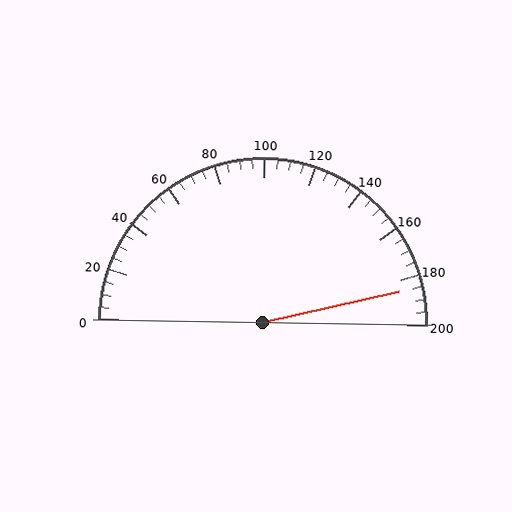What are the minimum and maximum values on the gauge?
The gauge ranges from 0 to 200.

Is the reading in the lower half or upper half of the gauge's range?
The reading is in the upper half of the range (0 to 200).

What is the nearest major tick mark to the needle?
The nearest major tick mark is 180.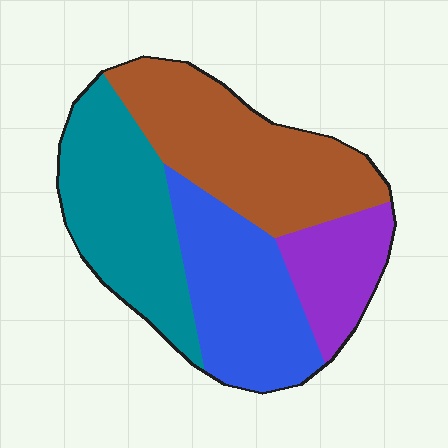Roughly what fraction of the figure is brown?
Brown takes up about one third (1/3) of the figure.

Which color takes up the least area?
Purple, at roughly 15%.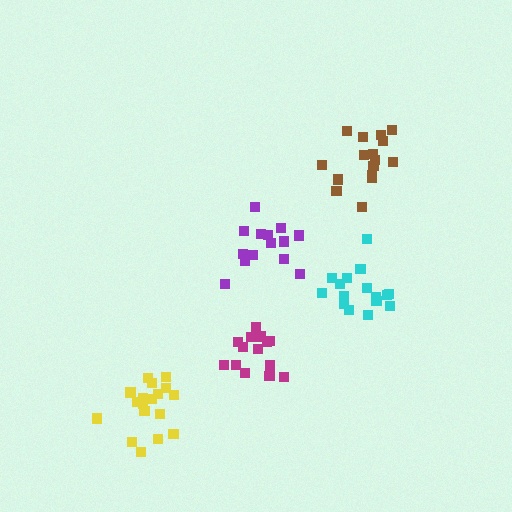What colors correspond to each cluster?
The clusters are colored: purple, yellow, brown, magenta, cyan.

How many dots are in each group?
Group 1: 14 dots, Group 2: 18 dots, Group 3: 16 dots, Group 4: 14 dots, Group 5: 16 dots (78 total).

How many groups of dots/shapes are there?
There are 5 groups.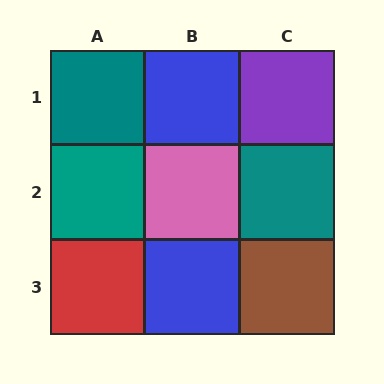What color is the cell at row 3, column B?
Blue.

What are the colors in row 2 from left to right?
Teal, pink, teal.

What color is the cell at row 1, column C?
Purple.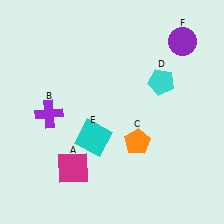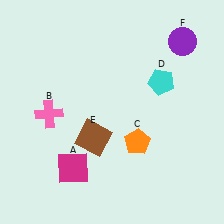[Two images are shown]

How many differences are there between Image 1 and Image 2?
There are 2 differences between the two images.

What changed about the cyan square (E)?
In Image 1, E is cyan. In Image 2, it changed to brown.